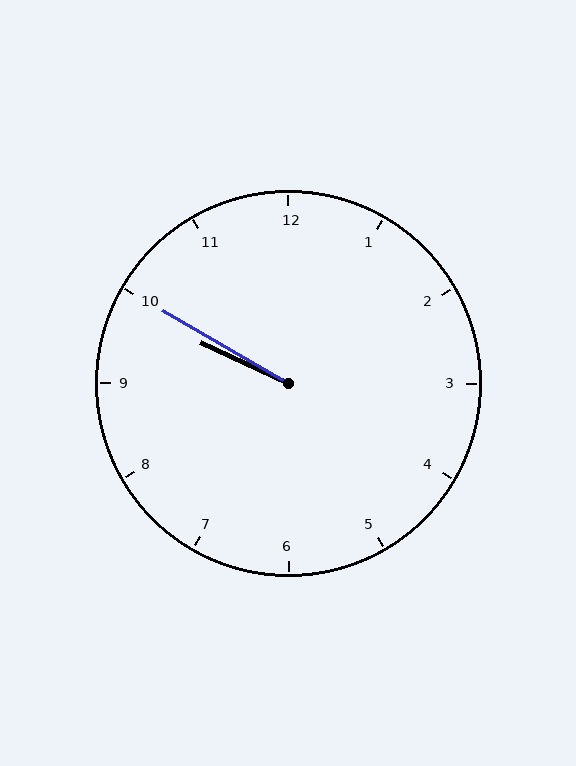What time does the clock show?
9:50.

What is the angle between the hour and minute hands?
Approximately 5 degrees.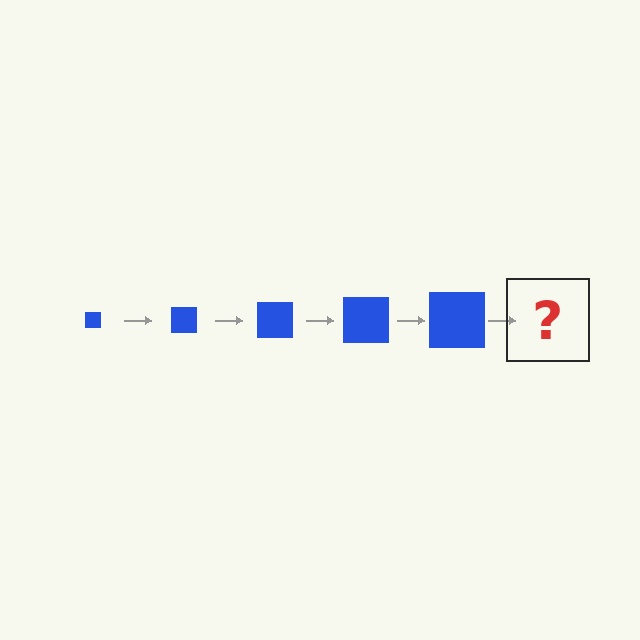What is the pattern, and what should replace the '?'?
The pattern is that the square gets progressively larger each step. The '?' should be a blue square, larger than the previous one.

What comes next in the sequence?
The next element should be a blue square, larger than the previous one.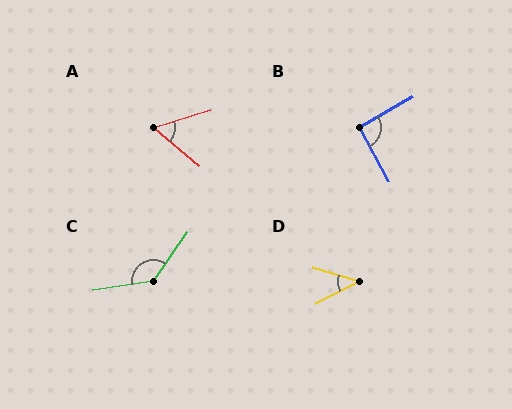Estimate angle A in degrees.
Approximately 57 degrees.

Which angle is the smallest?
D, at approximately 44 degrees.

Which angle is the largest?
C, at approximately 133 degrees.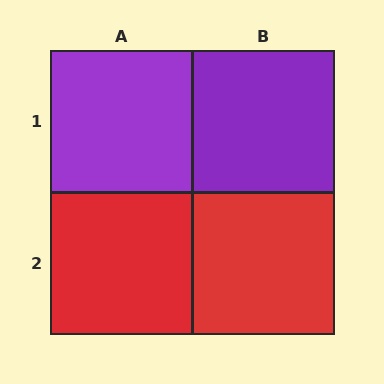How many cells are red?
2 cells are red.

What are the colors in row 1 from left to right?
Purple, purple.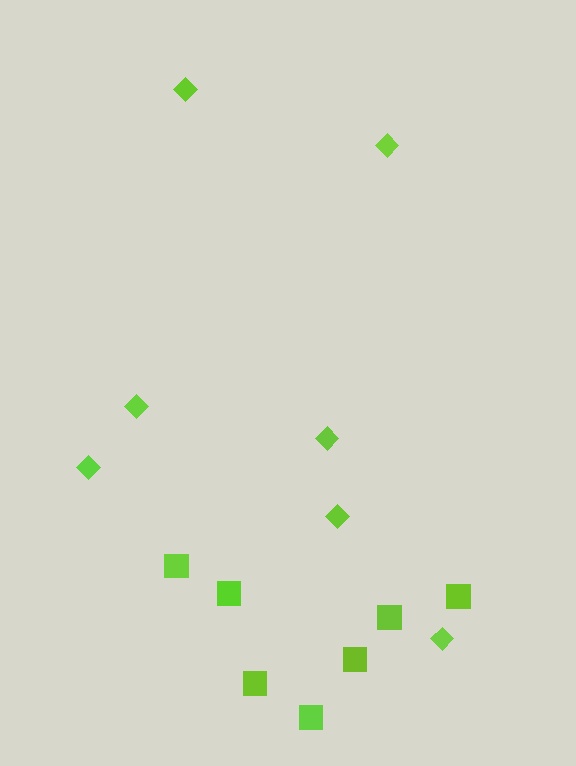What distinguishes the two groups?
There are 2 groups: one group of diamonds (7) and one group of squares (7).